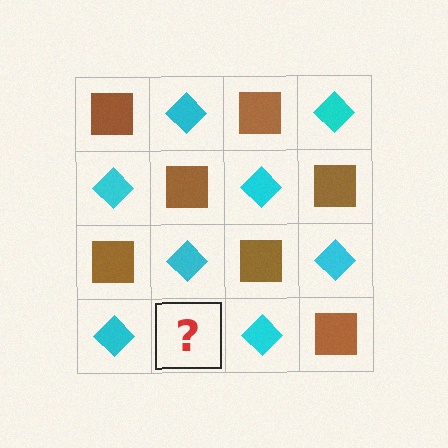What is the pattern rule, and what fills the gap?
The rule is that it alternates brown square and cyan diamond in a checkerboard pattern. The gap should be filled with a brown square.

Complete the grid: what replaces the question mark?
The question mark should be replaced with a brown square.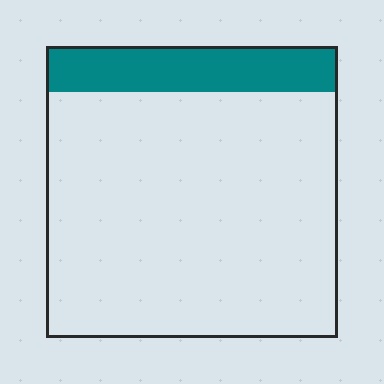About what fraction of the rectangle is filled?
About one sixth (1/6).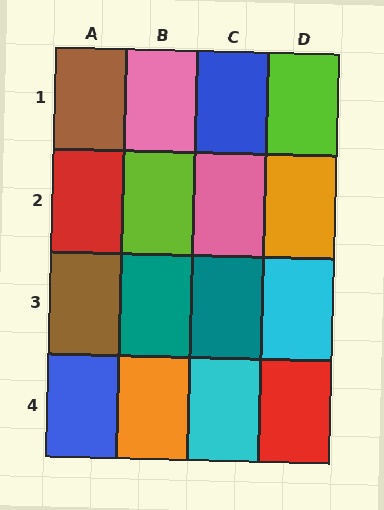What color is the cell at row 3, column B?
Teal.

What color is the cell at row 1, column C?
Blue.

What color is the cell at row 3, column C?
Teal.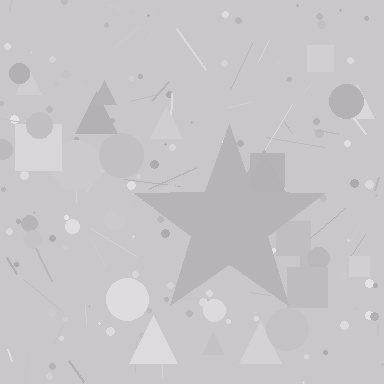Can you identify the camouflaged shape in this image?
The camouflaged shape is a star.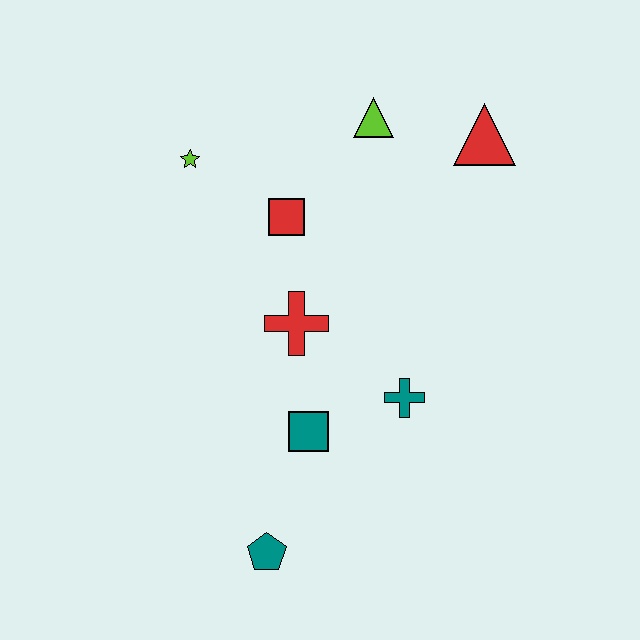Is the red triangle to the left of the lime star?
No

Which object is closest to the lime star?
The red square is closest to the lime star.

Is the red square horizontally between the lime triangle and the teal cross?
No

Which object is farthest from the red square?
The teal pentagon is farthest from the red square.